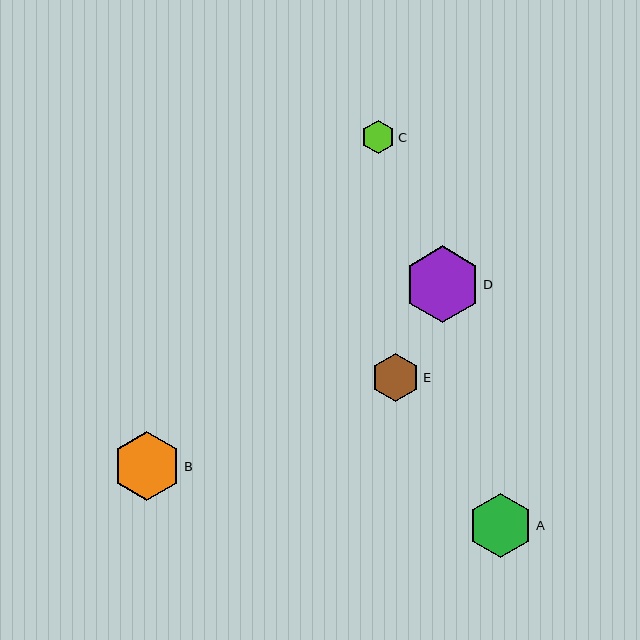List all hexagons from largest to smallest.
From largest to smallest: D, B, A, E, C.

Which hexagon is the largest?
Hexagon D is the largest with a size of approximately 76 pixels.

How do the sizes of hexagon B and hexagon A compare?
Hexagon B and hexagon A are approximately the same size.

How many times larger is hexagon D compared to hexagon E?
Hexagon D is approximately 1.6 times the size of hexagon E.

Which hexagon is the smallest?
Hexagon C is the smallest with a size of approximately 33 pixels.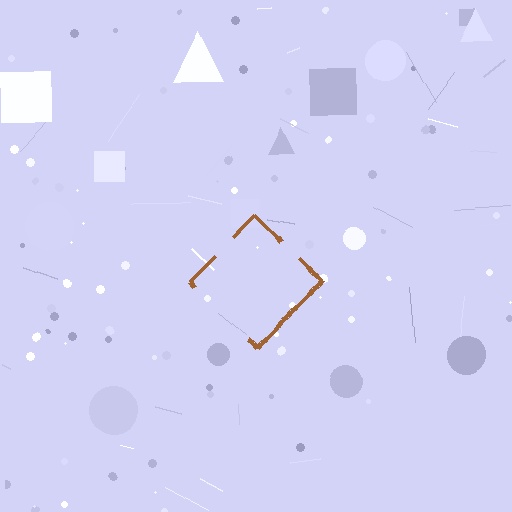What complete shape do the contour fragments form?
The contour fragments form a diamond.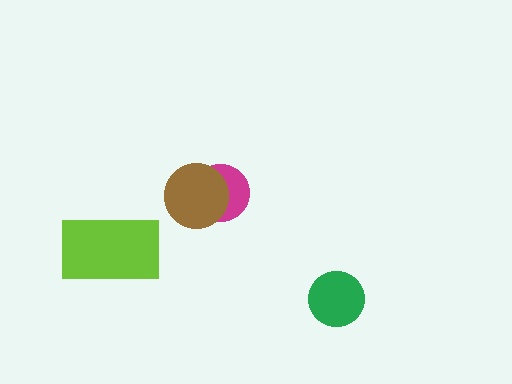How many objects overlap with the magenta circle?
1 object overlaps with the magenta circle.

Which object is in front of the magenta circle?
The brown circle is in front of the magenta circle.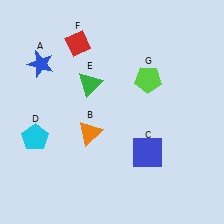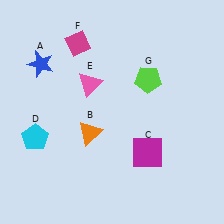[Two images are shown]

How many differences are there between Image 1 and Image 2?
There are 3 differences between the two images.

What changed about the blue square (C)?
In Image 1, C is blue. In Image 2, it changed to magenta.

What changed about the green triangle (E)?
In Image 1, E is green. In Image 2, it changed to pink.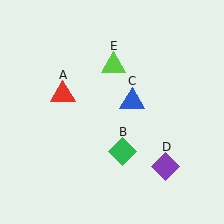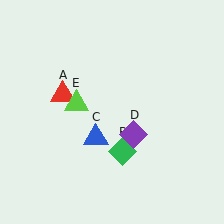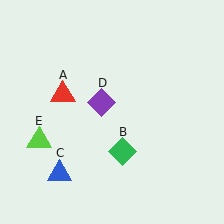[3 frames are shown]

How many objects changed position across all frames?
3 objects changed position: blue triangle (object C), purple diamond (object D), lime triangle (object E).